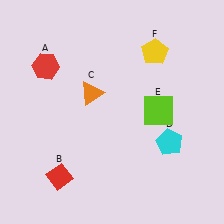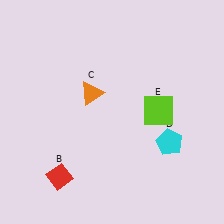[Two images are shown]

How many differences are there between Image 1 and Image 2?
There are 2 differences between the two images.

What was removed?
The yellow pentagon (F), the red hexagon (A) were removed in Image 2.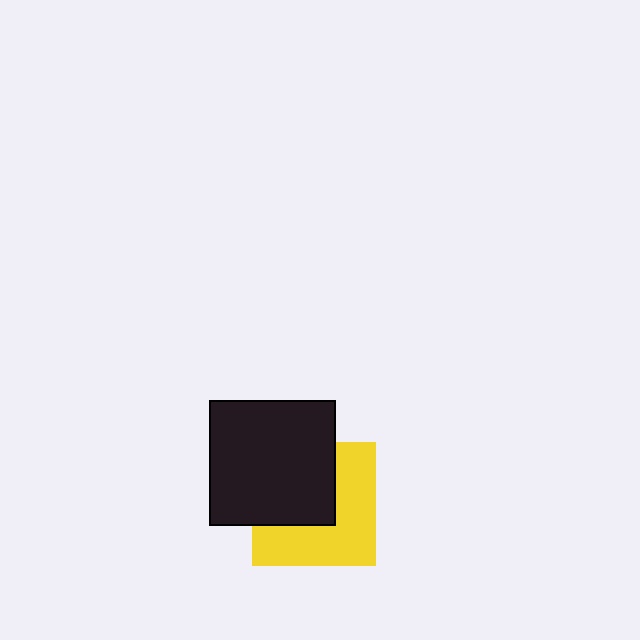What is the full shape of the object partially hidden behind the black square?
The partially hidden object is a yellow square.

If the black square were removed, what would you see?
You would see the complete yellow square.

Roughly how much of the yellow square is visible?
About half of it is visible (roughly 54%).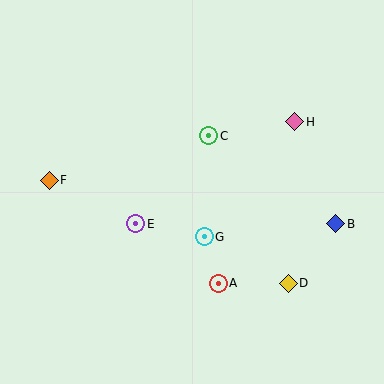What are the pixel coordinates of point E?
Point E is at (136, 224).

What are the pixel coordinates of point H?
Point H is at (295, 122).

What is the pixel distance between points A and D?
The distance between A and D is 70 pixels.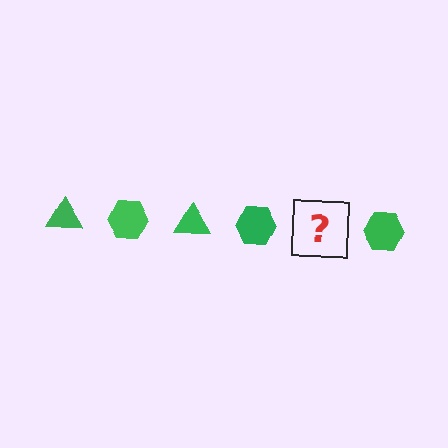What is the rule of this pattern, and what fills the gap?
The rule is that the pattern cycles through triangle, hexagon shapes in green. The gap should be filled with a green triangle.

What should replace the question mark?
The question mark should be replaced with a green triangle.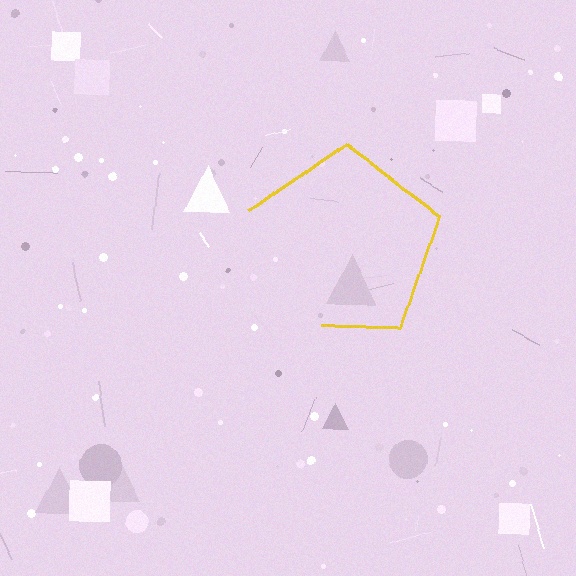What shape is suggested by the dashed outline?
The dashed outline suggests a pentagon.